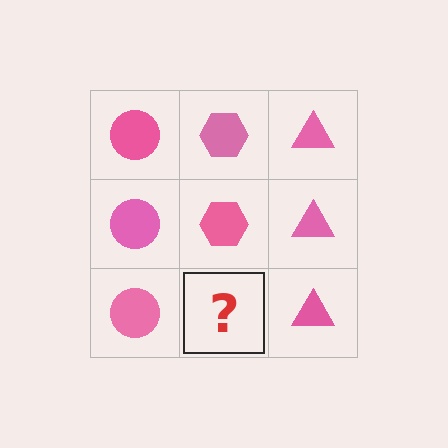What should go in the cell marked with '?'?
The missing cell should contain a pink hexagon.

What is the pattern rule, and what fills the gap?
The rule is that each column has a consistent shape. The gap should be filled with a pink hexagon.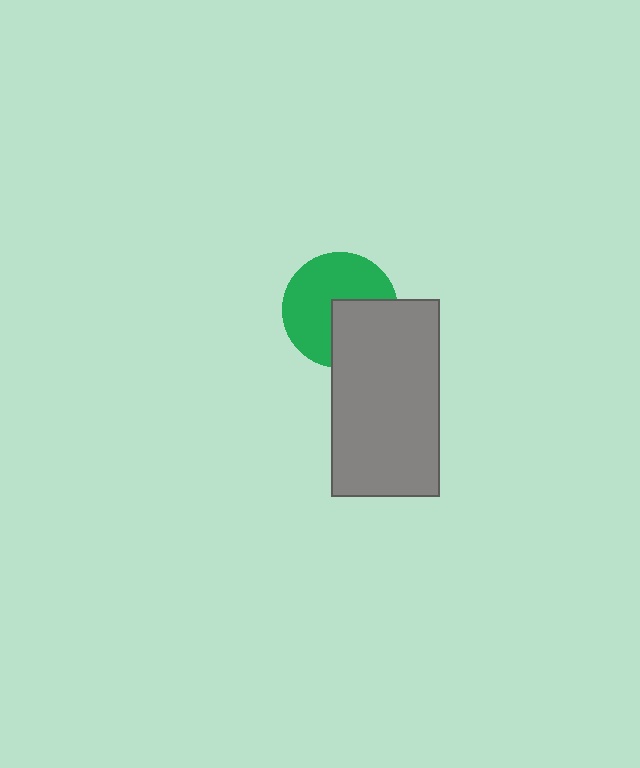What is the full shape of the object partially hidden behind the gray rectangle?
The partially hidden object is a green circle.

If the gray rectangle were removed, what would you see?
You would see the complete green circle.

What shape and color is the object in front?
The object in front is a gray rectangle.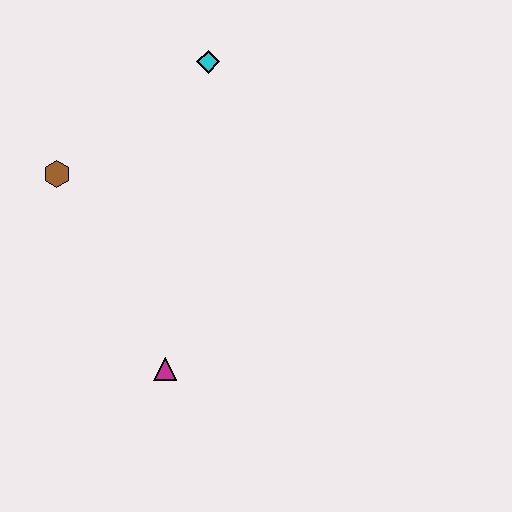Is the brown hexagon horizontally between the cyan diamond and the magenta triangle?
No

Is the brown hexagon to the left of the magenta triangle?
Yes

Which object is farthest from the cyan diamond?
The magenta triangle is farthest from the cyan diamond.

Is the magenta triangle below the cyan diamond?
Yes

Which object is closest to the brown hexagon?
The cyan diamond is closest to the brown hexagon.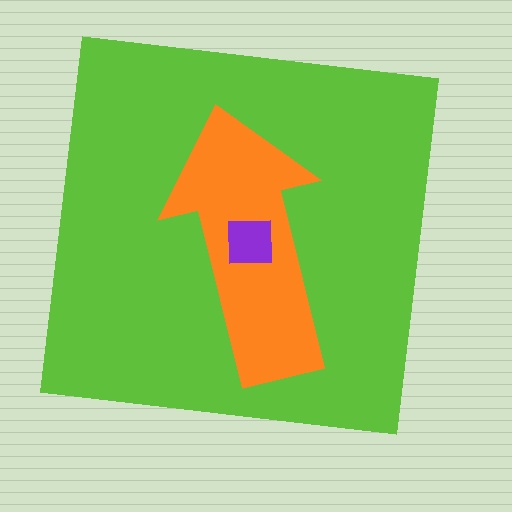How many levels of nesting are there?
3.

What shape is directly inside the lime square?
The orange arrow.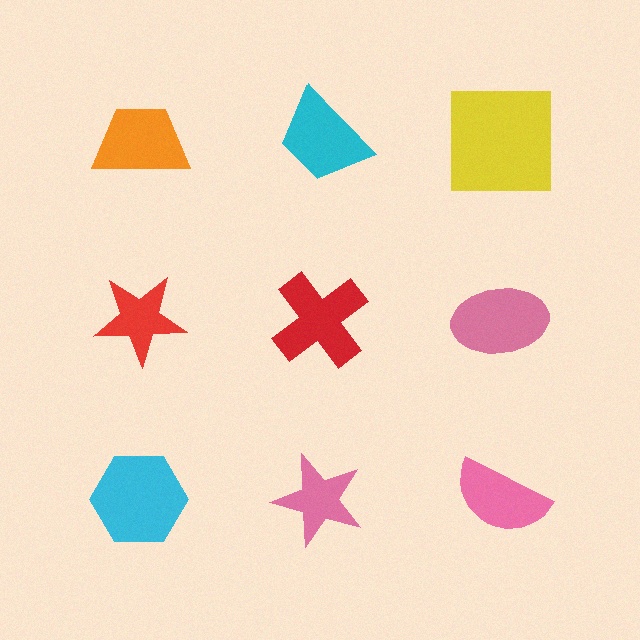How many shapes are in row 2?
3 shapes.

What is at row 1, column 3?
A yellow square.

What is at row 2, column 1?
A red star.